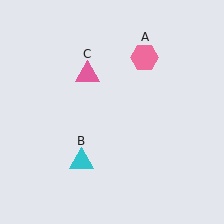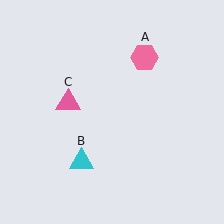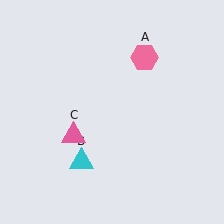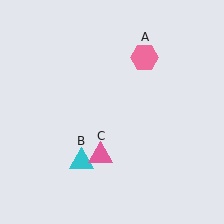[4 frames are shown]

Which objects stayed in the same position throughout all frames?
Pink hexagon (object A) and cyan triangle (object B) remained stationary.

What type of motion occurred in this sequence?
The pink triangle (object C) rotated counterclockwise around the center of the scene.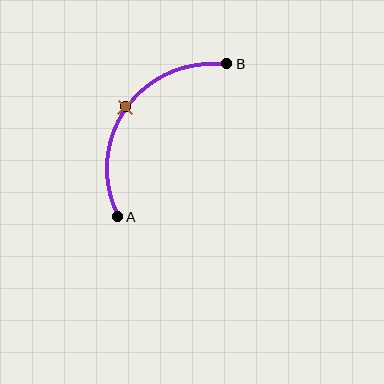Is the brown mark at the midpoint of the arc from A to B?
Yes. The brown mark lies on the arc at equal arc-length from both A and B — it is the arc midpoint.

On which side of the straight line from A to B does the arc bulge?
The arc bulges above and to the left of the straight line connecting A and B.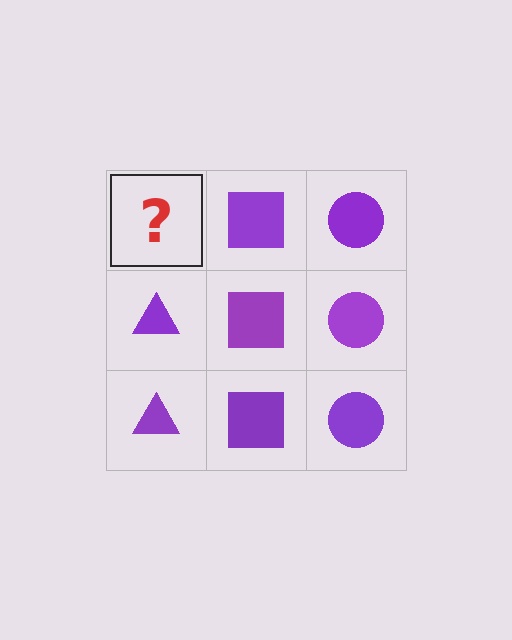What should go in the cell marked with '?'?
The missing cell should contain a purple triangle.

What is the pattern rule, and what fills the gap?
The rule is that each column has a consistent shape. The gap should be filled with a purple triangle.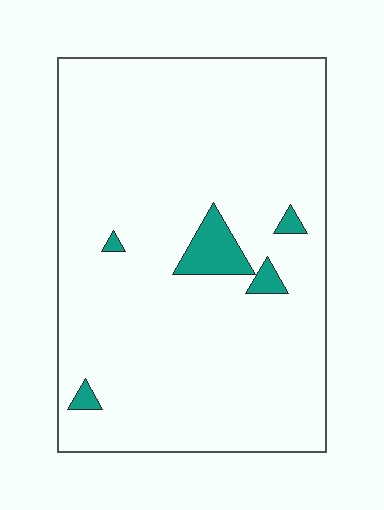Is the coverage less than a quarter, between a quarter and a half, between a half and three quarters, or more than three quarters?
Less than a quarter.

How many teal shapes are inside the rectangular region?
5.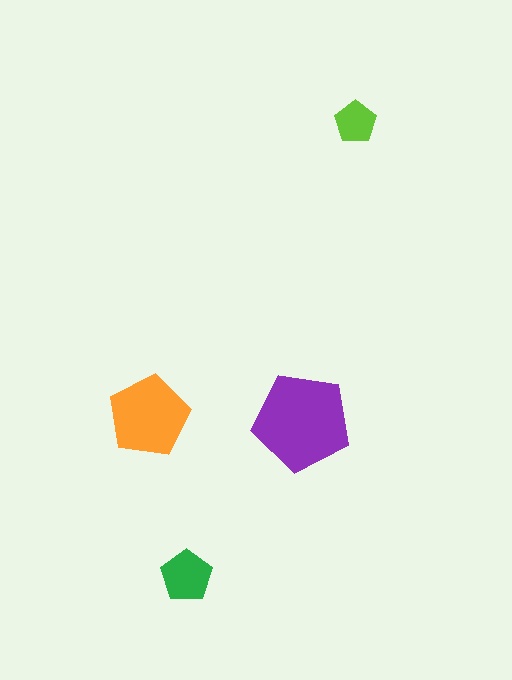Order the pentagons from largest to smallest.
the purple one, the orange one, the green one, the lime one.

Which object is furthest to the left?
The orange pentagon is leftmost.